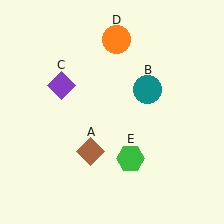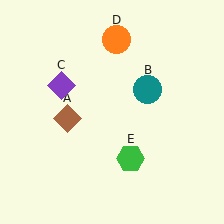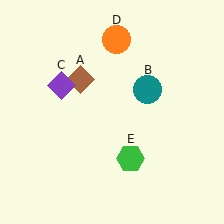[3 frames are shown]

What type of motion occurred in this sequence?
The brown diamond (object A) rotated clockwise around the center of the scene.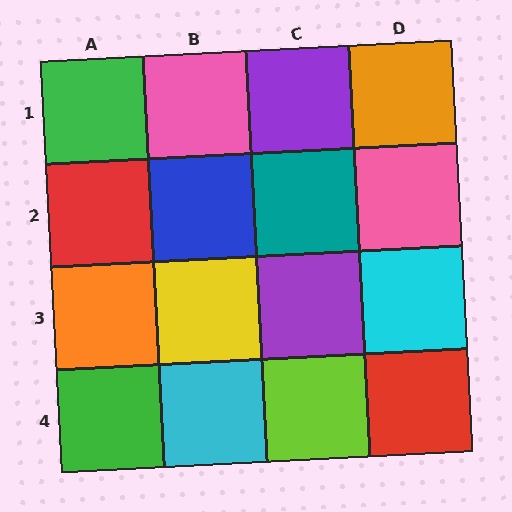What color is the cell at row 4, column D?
Red.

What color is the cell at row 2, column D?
Pink.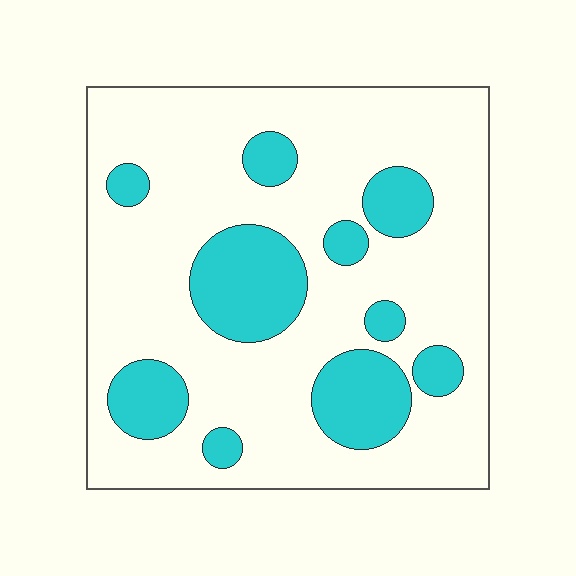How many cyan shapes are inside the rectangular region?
10.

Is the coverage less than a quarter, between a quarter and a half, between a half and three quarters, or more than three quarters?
Less than a quarter.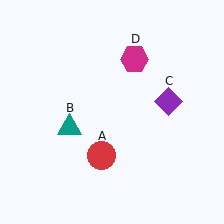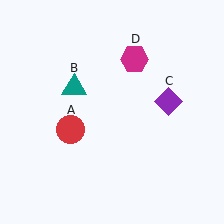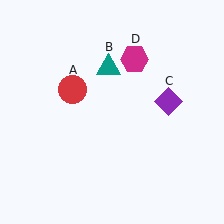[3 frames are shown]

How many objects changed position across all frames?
2 objects changed position: red circle (object A), teal triangle (object B).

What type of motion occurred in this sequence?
The red circle (object A), teal triangle (object B) rotated clockwise around the center of the scene.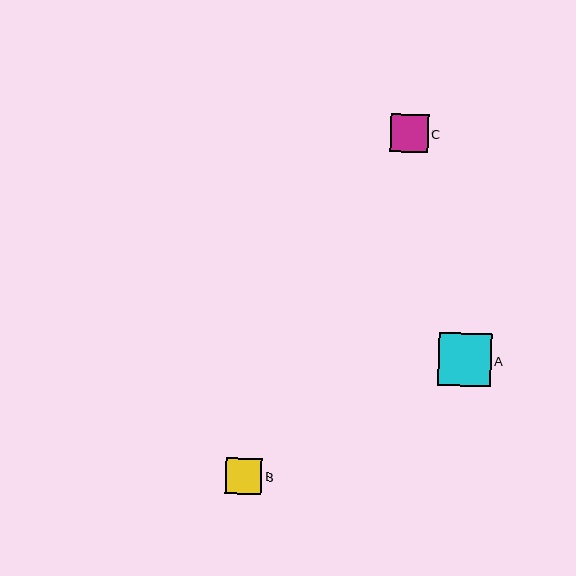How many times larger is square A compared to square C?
Square A is approximately 1.4 times the size of square C.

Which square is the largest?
Square A is the largest with a size of approximately 53 pixels.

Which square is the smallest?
Square B is the smallest with a size of approximately 36 pixels.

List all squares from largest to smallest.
From largest to smallest: A, C, B.